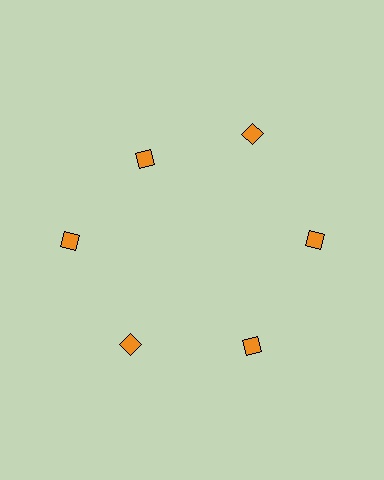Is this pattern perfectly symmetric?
No. The 6 orange diamonds are arranged in a ring, but one element near the 11 o'clock position is pulled inward toward the center, breaking the 6-fold rotational symmetry.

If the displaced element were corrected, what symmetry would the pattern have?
It would have 6-fold rotational symmetry — the pattern would map onto itself every 60 degrees.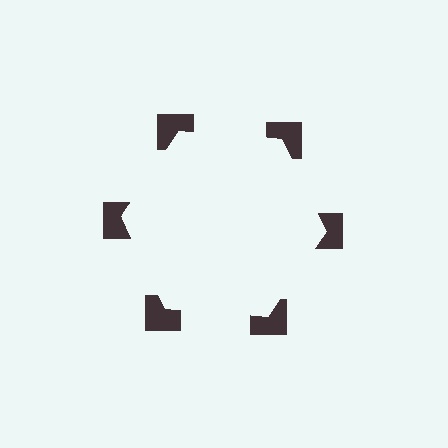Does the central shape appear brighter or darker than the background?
It typically appears slightly brighter than the background, even though no actual brightness change is drawn.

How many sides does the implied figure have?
6 sides.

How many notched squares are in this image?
There are 6 — one at each vertex of the illusory hexagon.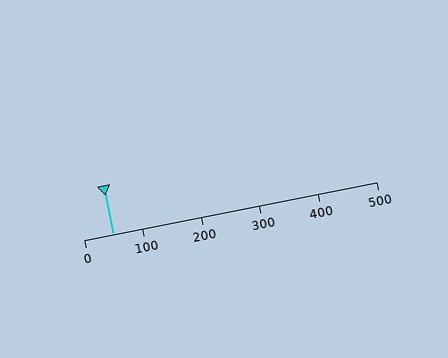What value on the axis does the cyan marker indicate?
The marker indicates approximately 50.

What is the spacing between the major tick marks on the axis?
The major ticks are spaced 100 apart.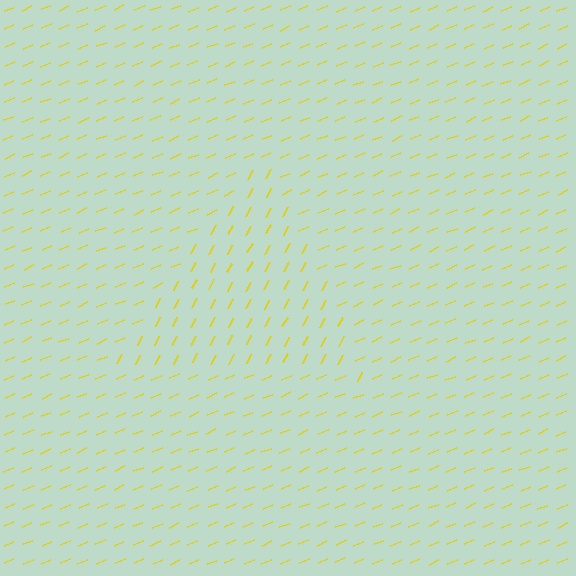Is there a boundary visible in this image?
Yes, there is a texture boundary formed by a change in line orientation.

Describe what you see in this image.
The image is filled with small yellow line segments. A triangle region in the image has lines oriented differently from the surrounding lines, creating a visible texture boundary.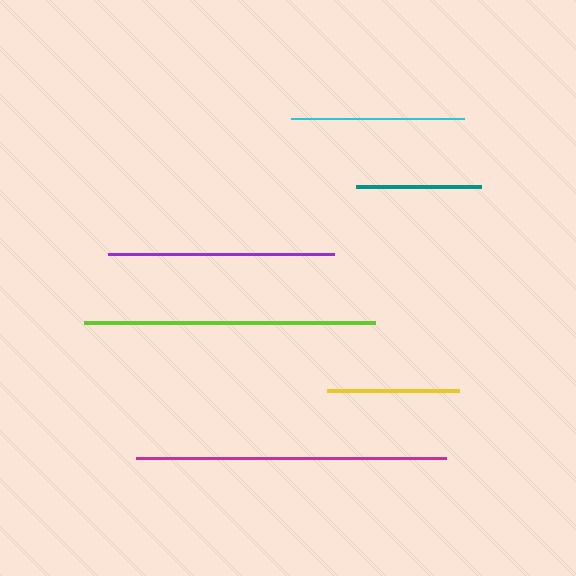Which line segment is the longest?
The magenta line is the longest at approximately 310 pixels.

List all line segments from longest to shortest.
From longest to shortest: magenta, lime, purple, cyan, yellow, teal.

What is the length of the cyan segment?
The cyan segment is approximately 173 pixels long.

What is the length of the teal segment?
The teal segment is approximately 125 pixels long.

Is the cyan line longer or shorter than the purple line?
The purple line is longer than the cyan line.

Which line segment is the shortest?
The teal line is the shortest at approximately 125 pixels.